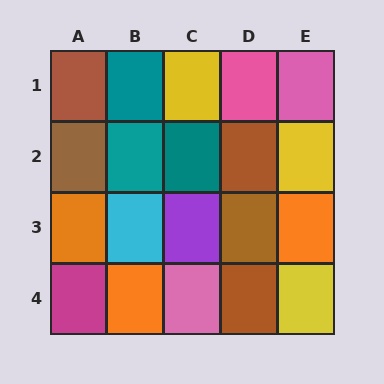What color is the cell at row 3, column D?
Brown.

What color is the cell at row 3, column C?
Purple.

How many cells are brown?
5 cells are brown.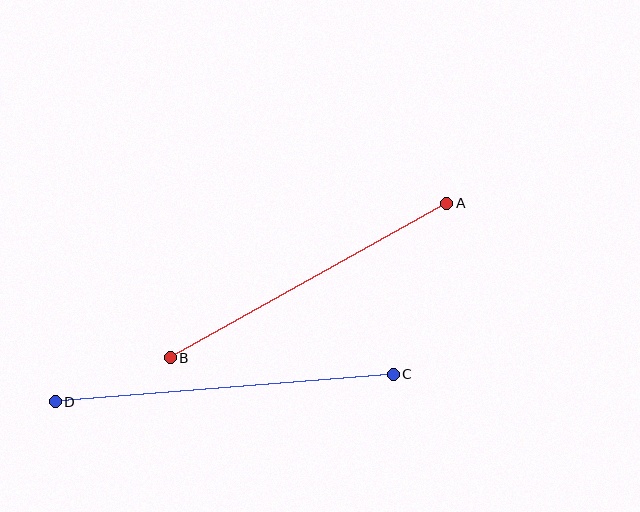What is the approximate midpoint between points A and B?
The midpoint is at approximately (308, 281) pixels.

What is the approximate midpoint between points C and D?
The midpoint is at approximately (224, 388) pixels.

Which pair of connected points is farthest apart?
Points C and D are farthest apart.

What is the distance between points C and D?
The distance is approximately 339 pixels.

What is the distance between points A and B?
The distance is approximately 317 pixels.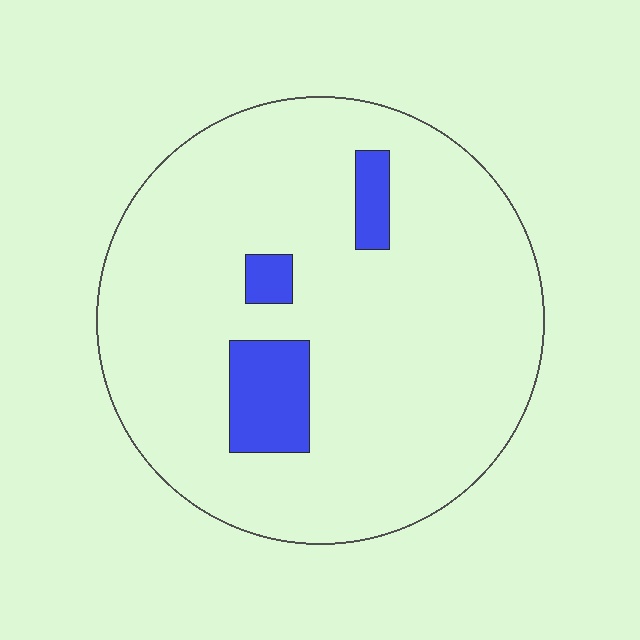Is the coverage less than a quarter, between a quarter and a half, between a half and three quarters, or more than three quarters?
Less than a quarter.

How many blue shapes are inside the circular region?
3.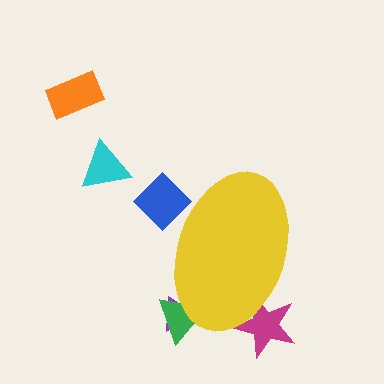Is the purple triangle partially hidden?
Yes, the purple triangle is partially hidden behind the yellow ellipse.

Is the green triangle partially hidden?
Yes, the green triangle is partially hidden behind the yellow ellipse.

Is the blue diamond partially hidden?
Yes, the blue diamond is partially hidden behind the yellow ellipse.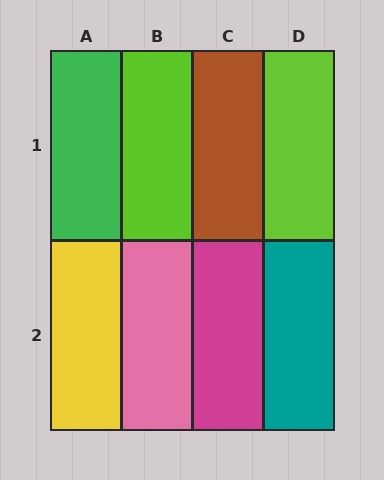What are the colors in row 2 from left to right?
Yellow, pink, magenta, teal.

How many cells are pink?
1 cell is pink.